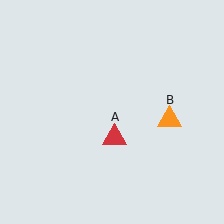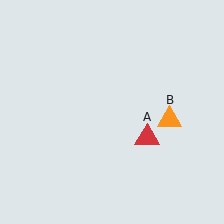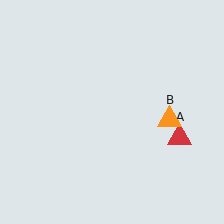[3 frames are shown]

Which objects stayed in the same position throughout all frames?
Orange triangle (object B) remained stationary.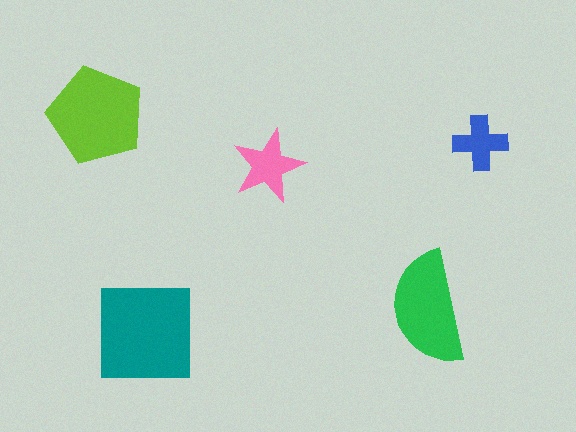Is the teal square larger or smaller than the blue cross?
Larger.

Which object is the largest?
The teal square.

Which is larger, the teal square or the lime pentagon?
The teal square.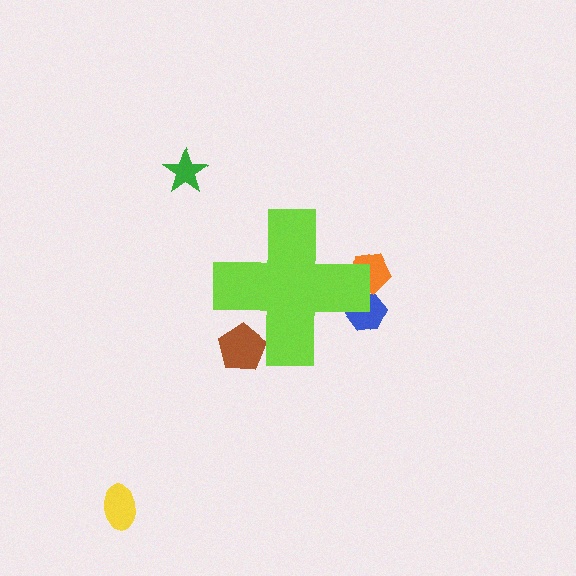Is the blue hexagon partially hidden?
Yes, the blue hexagon is partially hidden behind the lime cross.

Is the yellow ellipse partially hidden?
No, the yellow ellipse is fully visible.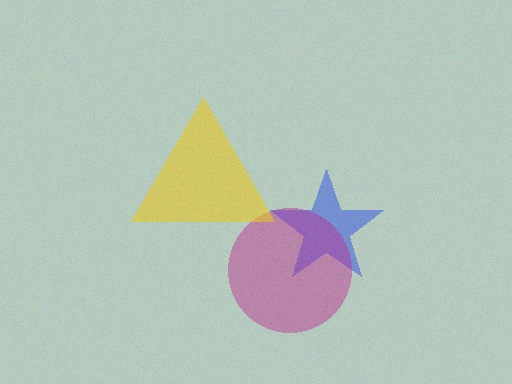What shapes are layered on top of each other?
The layered shapes are: a blue star, a magenta circle, a yellow triangle.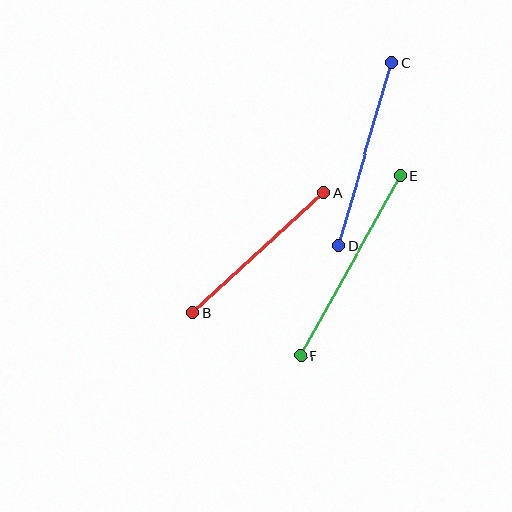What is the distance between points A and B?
The distance is approximately 178 pixels.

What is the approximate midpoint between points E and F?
The midpoint is at approximately (350, 266) pixels.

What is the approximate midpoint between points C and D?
The midpoint is at approximately (365, 154) pixels.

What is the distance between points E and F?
The distance is approximately 205 pixels.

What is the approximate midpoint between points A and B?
The midpoint is at approximately (258, 253) pixels.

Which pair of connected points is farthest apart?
Points E and F are farthest apart.